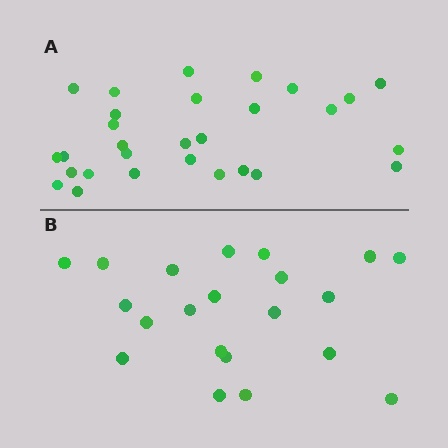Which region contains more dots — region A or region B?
Region A (the top region) has more dots.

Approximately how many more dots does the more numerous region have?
Region A has roughly 8 or so more dots than region B.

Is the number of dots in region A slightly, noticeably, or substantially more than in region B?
Region A has noticeably more, but not dramatically so. The ratio is roughly 1.4 to 1.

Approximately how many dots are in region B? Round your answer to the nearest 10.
About 20 dots. (The exact count is 21, which rounds to 20.)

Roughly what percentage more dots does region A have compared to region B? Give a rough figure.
About 40% more.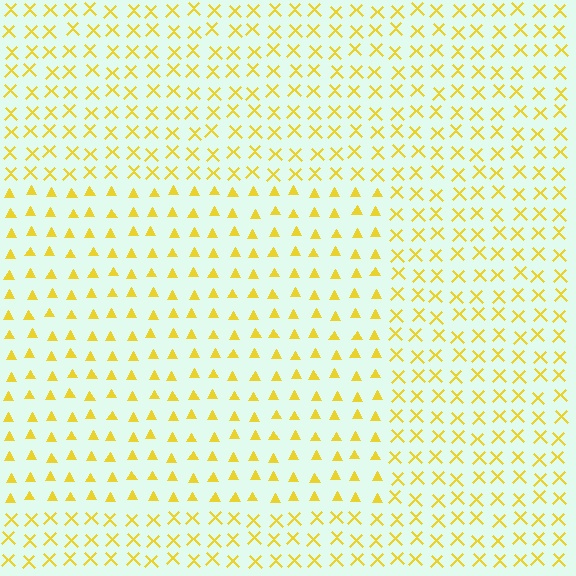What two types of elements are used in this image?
The image uses triangles inside the rectangle region and X marks outside it.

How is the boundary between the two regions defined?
The boundary is defined by a change in element shape: triangles inside vs. X marks outside. All elements share the same color and spacing.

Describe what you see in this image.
The image is filled with small yellow elements arranged in a uniform grid. A rectangle-shaped region contains triangles, while the surrounding area contains X marks. The boundary is defined purely by the change in element shape.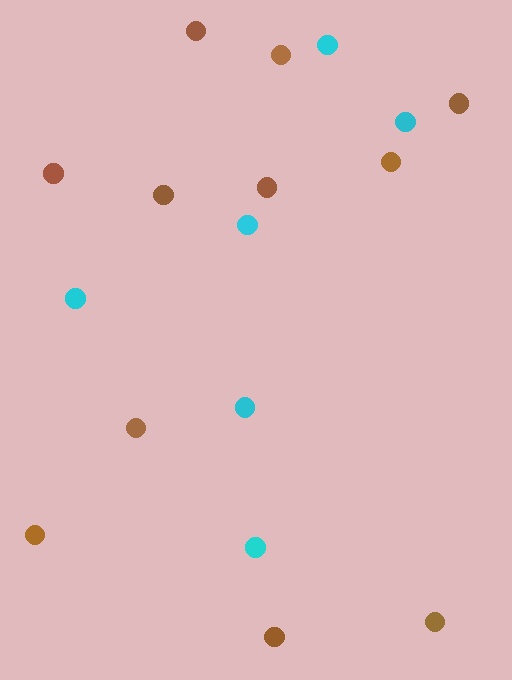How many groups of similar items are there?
There are 2 groups: one group of cyan circles (6) and one group of brown circles (11).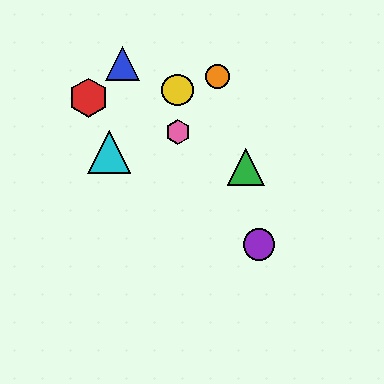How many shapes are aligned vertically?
2 shapes (the yellow circle, the pink hexagon) are aligned vertically.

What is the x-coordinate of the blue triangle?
The blue triangle is at x≈123.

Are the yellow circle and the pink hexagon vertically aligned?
Yes, both are at x≈178.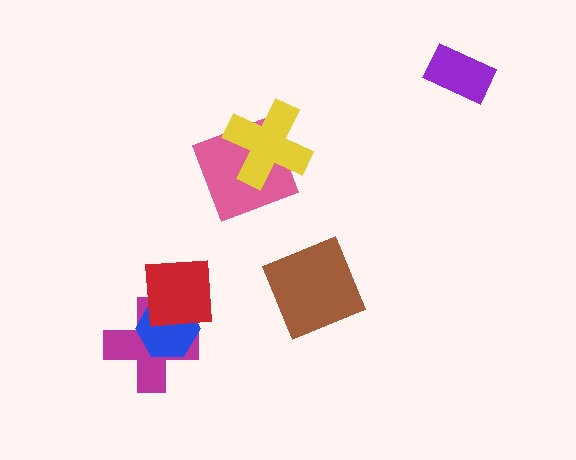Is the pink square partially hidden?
Yes, it is partially covered by another shape.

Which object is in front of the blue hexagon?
The red square is in front of the blue hexagon.